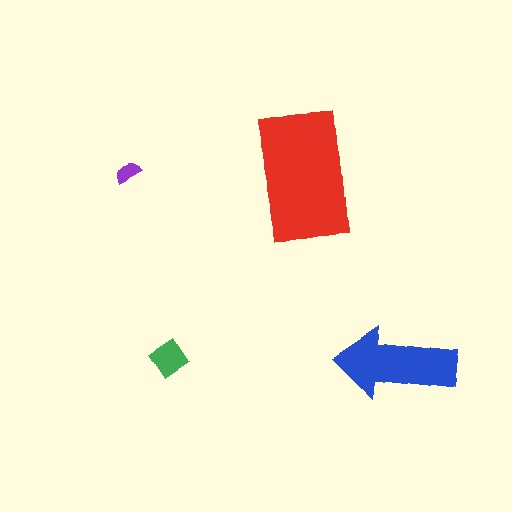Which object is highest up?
The purple semicircle is topmost.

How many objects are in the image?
There are 4 objects in the image.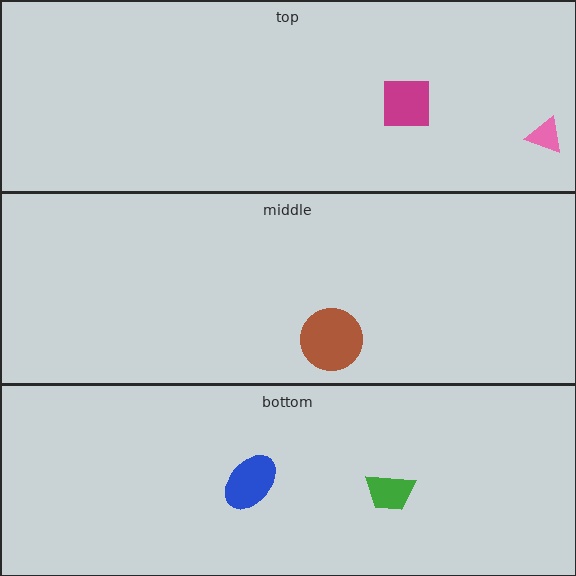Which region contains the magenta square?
The top region.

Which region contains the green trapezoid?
The bottom region.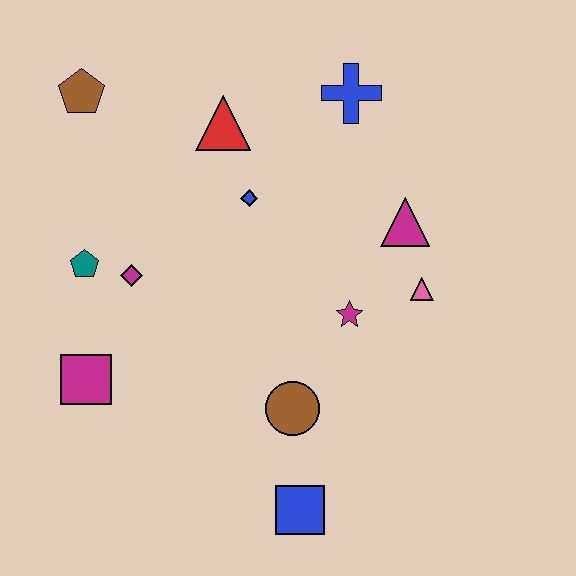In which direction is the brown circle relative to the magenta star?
The brown circle is below the magenta star.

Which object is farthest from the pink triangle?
The brown pentagon is farthest from the pink triangle.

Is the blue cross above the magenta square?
Yes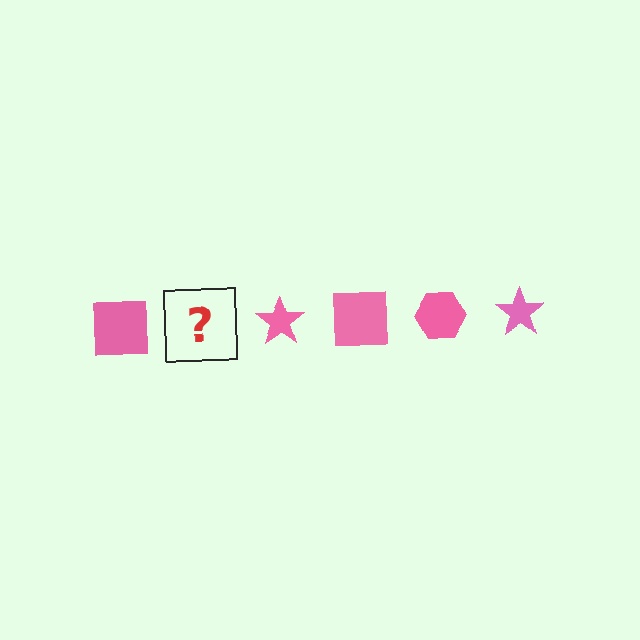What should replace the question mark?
The question mark should be replaced with a pink hexagon.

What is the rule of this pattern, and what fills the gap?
The rule is that the pattern cycles through square, hexagon, star shapes in pink. The gap should be filled with a pink hexagon.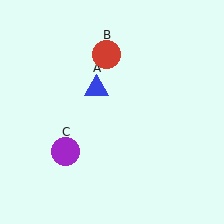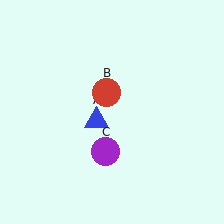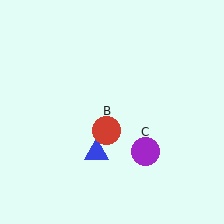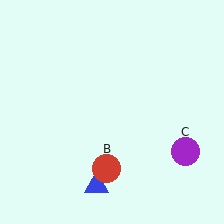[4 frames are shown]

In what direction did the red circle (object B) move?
The red circle (object B) moved down.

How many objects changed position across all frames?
3 objects changed position: blue triangle (object A), red circle (object B), purple circle (object C).